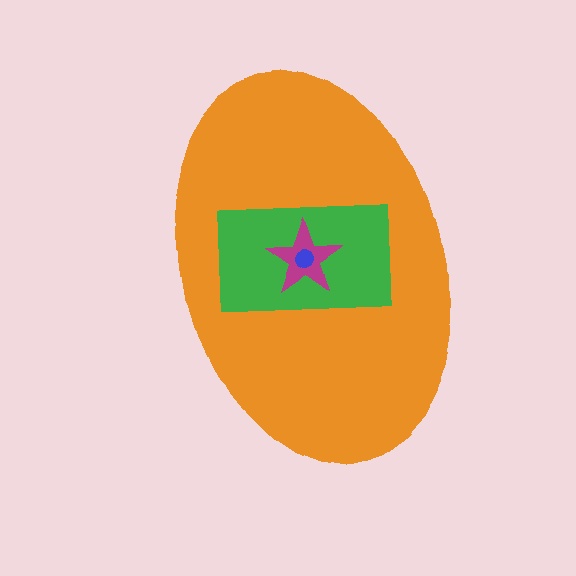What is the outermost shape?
The orange ellipse.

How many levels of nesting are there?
4.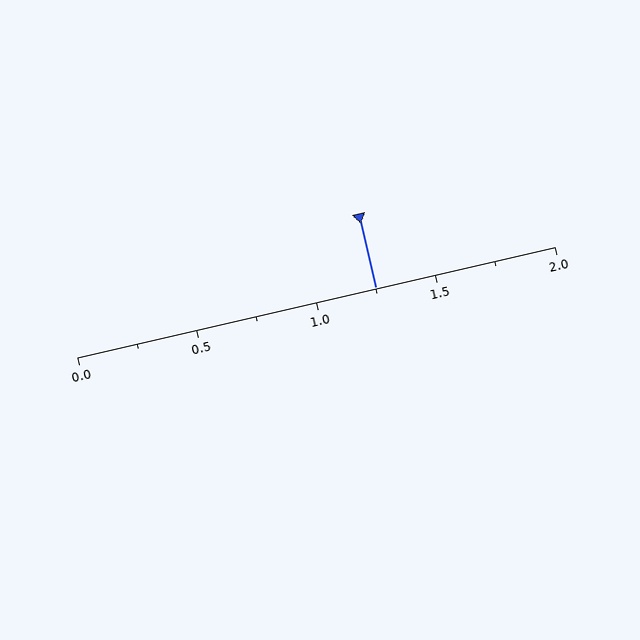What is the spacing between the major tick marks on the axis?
The major ticks are spaced 0.5 apart.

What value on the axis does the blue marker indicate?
The marker indicates approximately 1.25.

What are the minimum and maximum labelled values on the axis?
The axis runs from 0.0 to 2.0.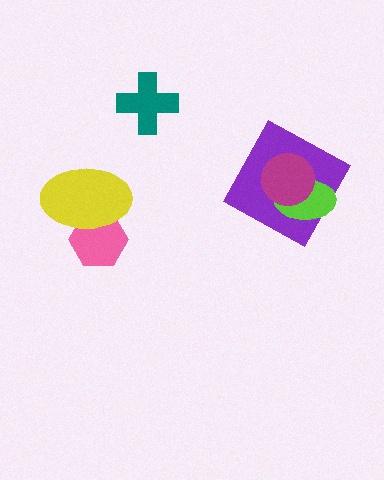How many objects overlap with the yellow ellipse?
1 object overlaps with the yellow ellipse.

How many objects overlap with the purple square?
2 objects overlap with the purple square.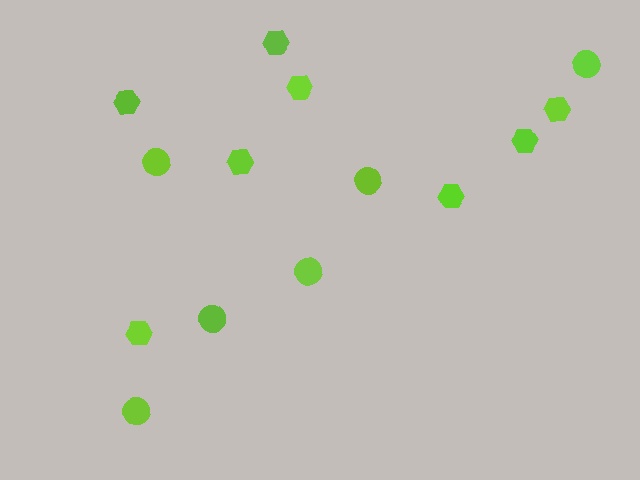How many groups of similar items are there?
There are 2 groups: one group of circles (6) and one group of hexagons (8).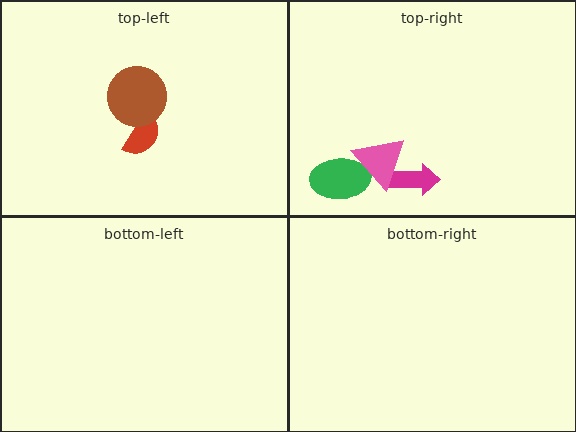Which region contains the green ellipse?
The top-right region.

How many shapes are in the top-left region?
2.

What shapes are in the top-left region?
The red semicircle, the brown circle.